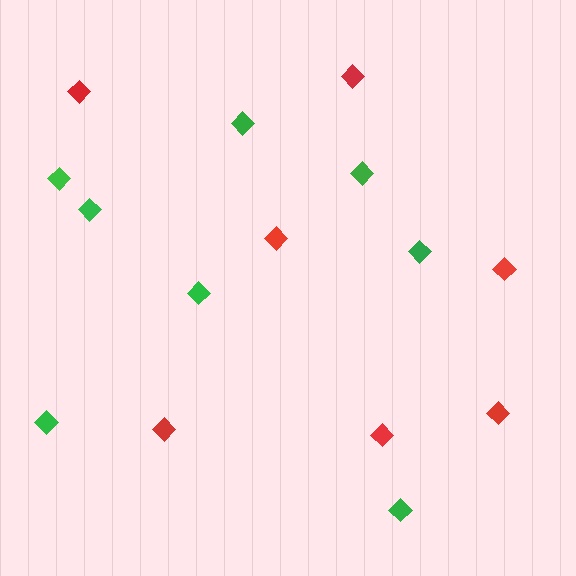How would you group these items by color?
There are 2 groups: one group of green diamonds (8) and one group of red diamonds (7).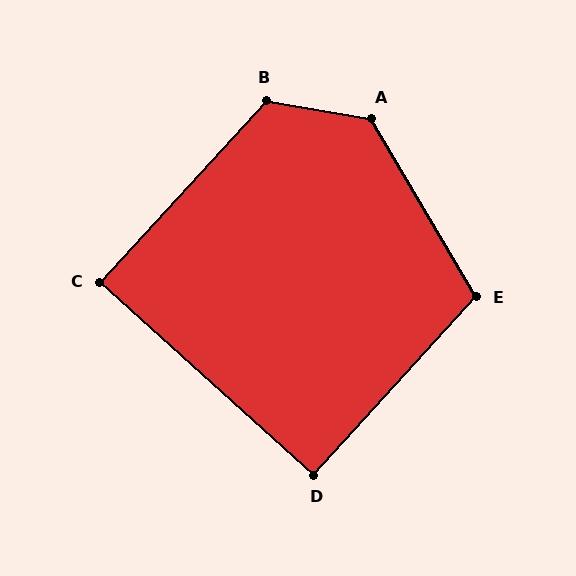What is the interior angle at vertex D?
Approximately 90 degrees (approximately right).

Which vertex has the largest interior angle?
A, at approximately 130 degrees.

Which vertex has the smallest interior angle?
C, at approximately 89 degrees.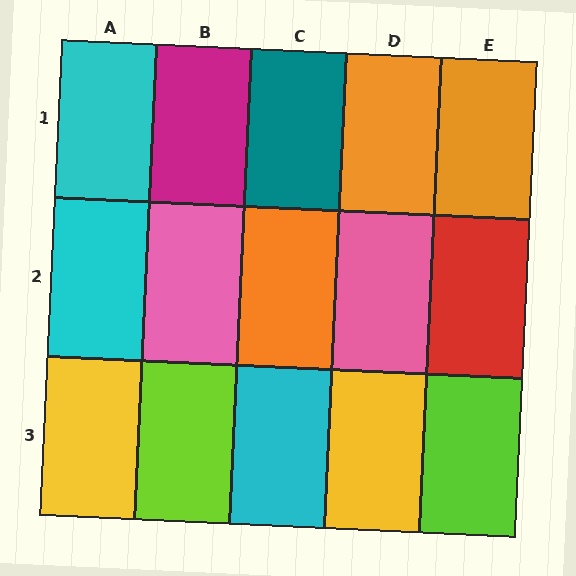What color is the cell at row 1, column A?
Cyan.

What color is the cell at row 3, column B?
Lime.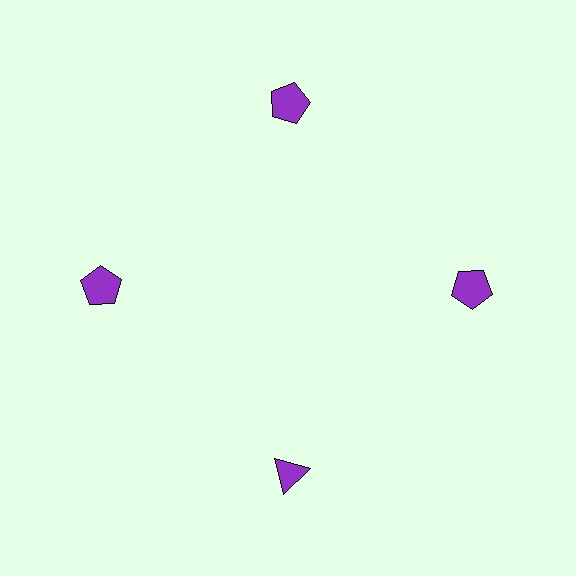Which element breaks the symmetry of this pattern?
The purple triangle at roughly the 6 o'clock position breaks the symmetry. All other shapes are purple pentagons.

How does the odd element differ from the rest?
It has a different shape: triangle instead of pentagon.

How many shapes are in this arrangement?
There are 4 shapes arranged in a ring pattern.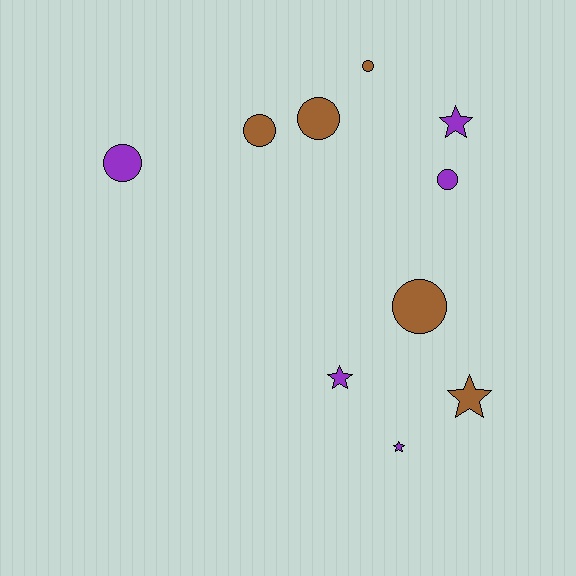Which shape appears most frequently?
Circle, with 6 objects.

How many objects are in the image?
There are 10 objects.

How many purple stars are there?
There are 3 purple stars.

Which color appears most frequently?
Purple, with 5 objects.